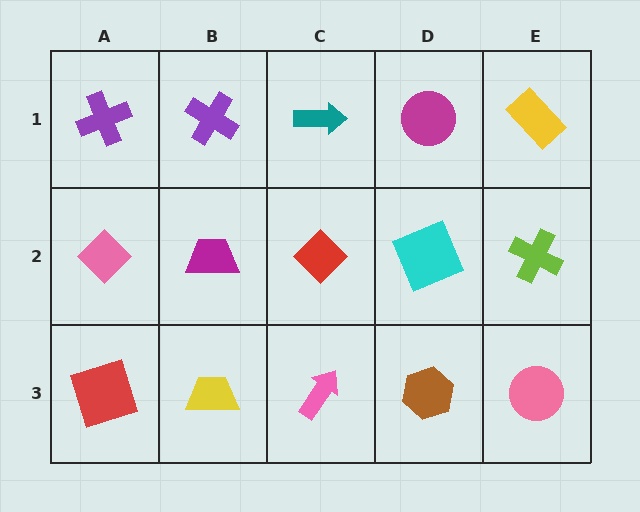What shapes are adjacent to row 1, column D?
A cyan square (row 2, column D), a teal arrow (row 1, column C), a yellow rectangle (row 1, column E).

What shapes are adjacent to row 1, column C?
A red diamond (row 2, column C), a purple cross (row 1, column B), a magenta circle (row 1, column D).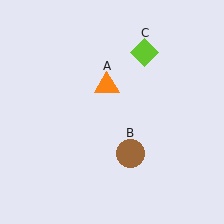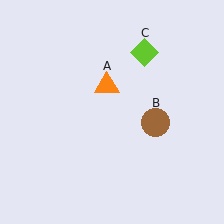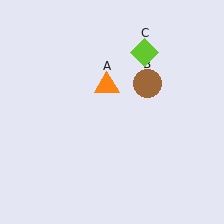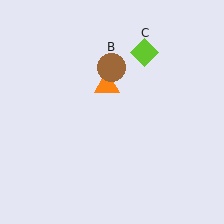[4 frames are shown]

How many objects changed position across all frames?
1 object changed position: brown circle (object B).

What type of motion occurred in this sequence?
The brown circle (object B) rotated counterclockwise around the center of the scene.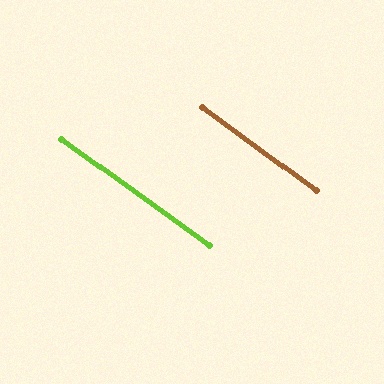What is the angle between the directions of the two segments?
Approximately 1 degree.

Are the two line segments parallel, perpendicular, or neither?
Parallel — their directions differ by only 0.6°.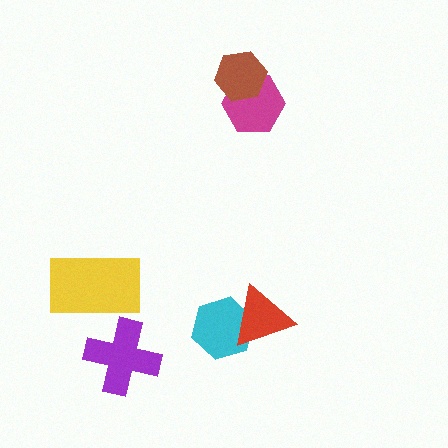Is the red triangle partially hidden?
No, no other shape covers it.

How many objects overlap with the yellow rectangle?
0 objects overlap with the yellow rectangle.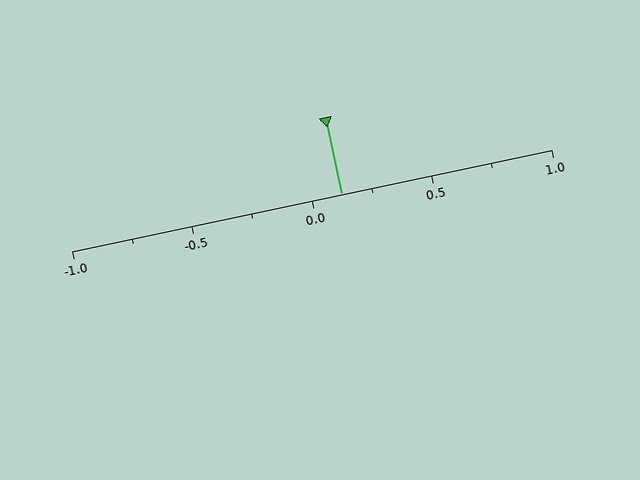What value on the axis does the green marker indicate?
The marker indicates approximately 0.12.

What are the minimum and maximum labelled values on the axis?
The axis runs from -1.0 to 1.0.